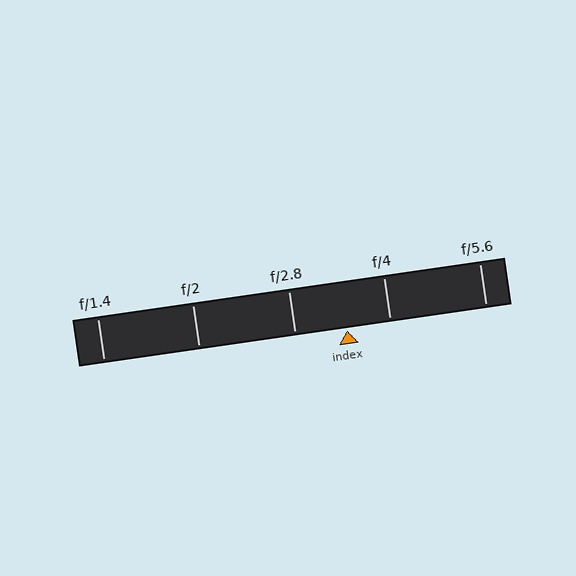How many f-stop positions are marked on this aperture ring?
There are 5 f-stop positions marked.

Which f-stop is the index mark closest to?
The index mark is closest to f/4.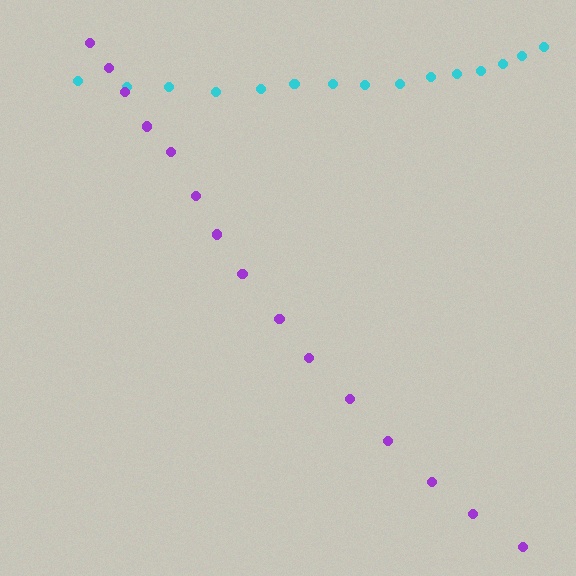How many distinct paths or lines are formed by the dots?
There are 2 distinct paths.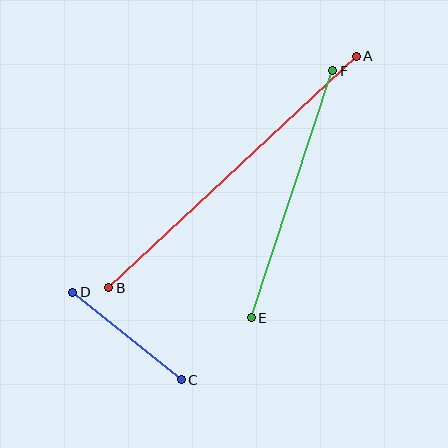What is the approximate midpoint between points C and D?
The midpoint is at approximately (127, 336) pixels.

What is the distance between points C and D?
The distance is approximately 140 pixels.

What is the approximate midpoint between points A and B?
The midpoint is at approximately (233, 172) pixels.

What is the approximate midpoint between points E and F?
The midpoint is at approximately (292, 194) pixels.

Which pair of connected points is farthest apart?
Points A and B are farthest apart.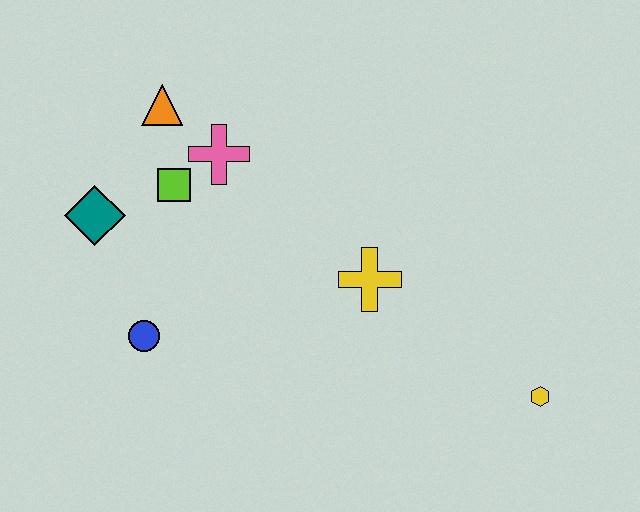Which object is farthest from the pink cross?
The yellow hexagon is farthest from the pink cross.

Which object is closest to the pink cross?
The lime square is closest to the pink cross.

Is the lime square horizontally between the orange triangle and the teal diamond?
No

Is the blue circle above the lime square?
No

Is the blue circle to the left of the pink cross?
Yes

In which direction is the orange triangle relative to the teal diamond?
The orange triangle is above the teal diamond.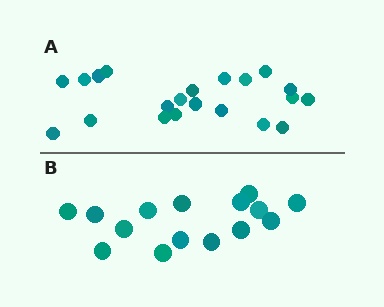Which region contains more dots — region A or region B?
Region A (the top region) has more dots.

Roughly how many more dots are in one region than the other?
Region A has about 6 more dots than region B.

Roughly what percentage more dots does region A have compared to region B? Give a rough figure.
About 40% more.